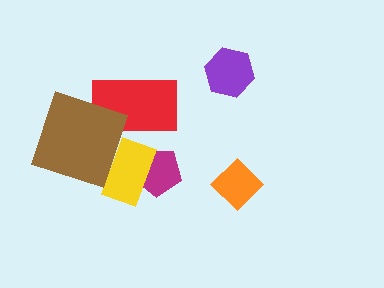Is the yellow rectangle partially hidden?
Yes, it is partially covered by another shape.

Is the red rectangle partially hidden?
Yes, it is partially covered by another shape.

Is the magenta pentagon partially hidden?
Yes, it is partially covered by another shape.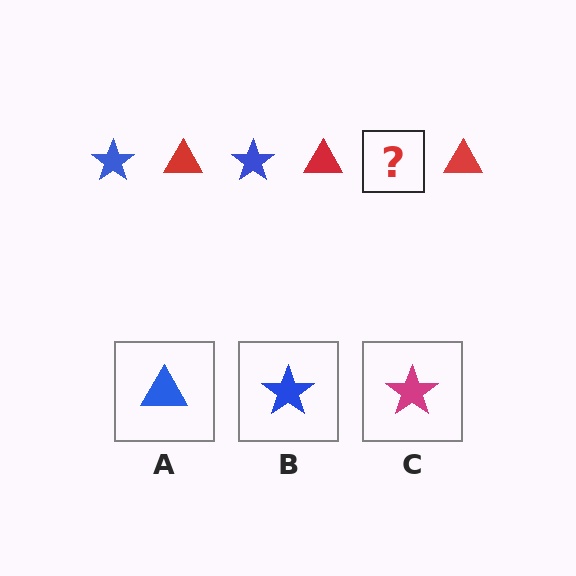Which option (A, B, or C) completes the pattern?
B.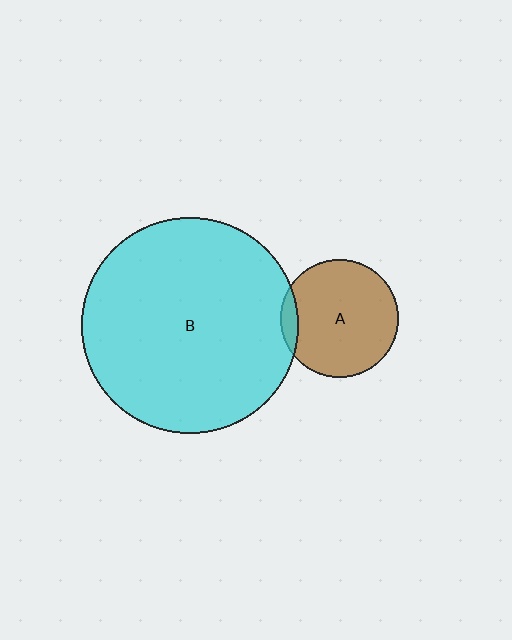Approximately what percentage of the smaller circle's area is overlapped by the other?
Approximately 10%.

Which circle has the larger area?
Circle B (cyan).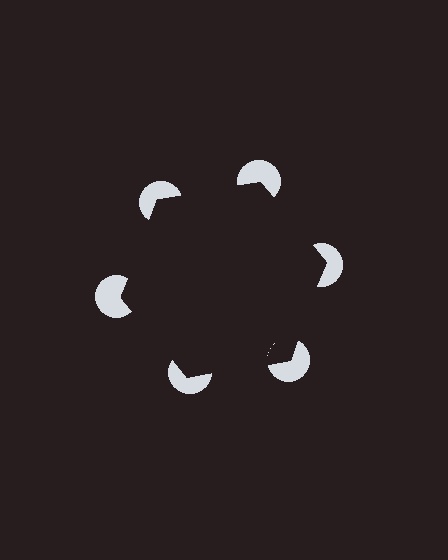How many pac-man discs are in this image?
There are 6 — one at each vertex of the illusory hexagon.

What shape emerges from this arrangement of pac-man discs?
An illusory hexagon — its edges are inferred from the aligned wedge cuts in the pac-man discs, not physically drawn.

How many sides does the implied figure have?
6 sides.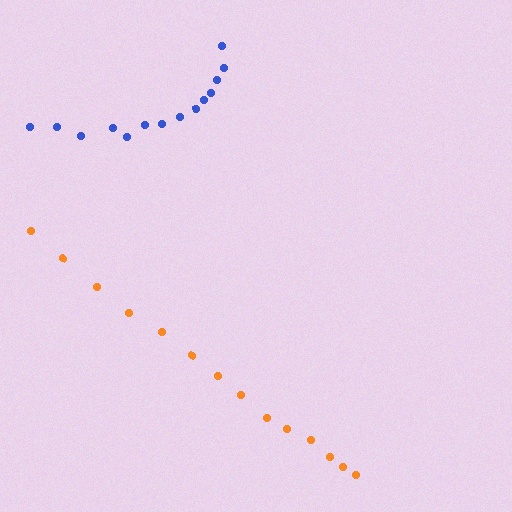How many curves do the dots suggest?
There are 2 distinct paths.